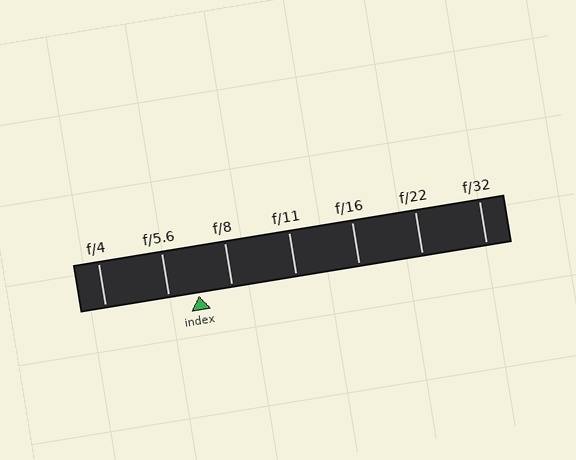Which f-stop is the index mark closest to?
The index mark is closest to f/5.6.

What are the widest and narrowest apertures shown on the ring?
The widest aperture shown is f/4 and the narrowest is f/32.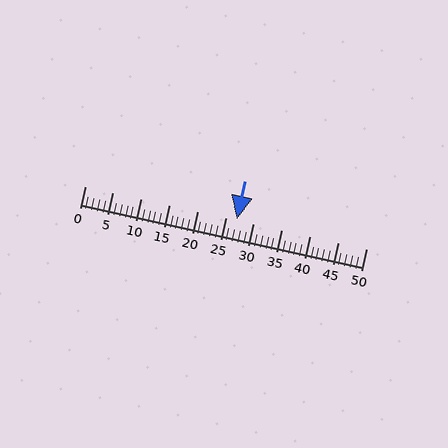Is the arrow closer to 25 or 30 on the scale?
The arrow is closer to 25.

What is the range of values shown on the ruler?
The ruler shows values from 0 to 50.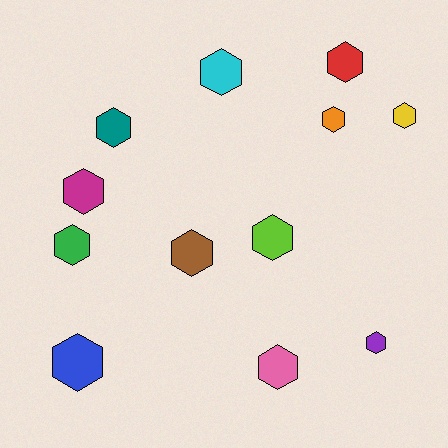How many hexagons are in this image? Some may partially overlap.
There are 12 hexagons.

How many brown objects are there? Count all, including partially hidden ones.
There is 1 brown object.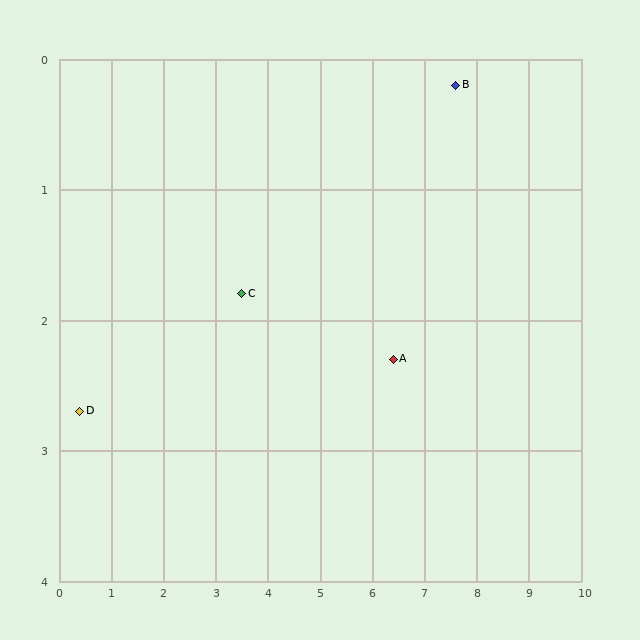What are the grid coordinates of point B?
Point B is at approximately (7.6, 0.2).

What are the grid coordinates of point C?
Point C is at approximately (3.5, 1.8).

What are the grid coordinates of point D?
Point D is at approximately (0.4, 2.7).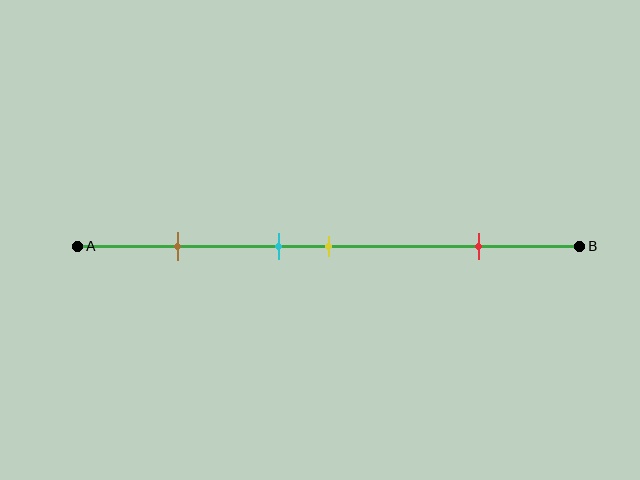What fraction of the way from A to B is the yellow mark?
The yellow mark is approximately 50% (0.5) of the way from A to B.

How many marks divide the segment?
There are 4 marks dividing the segment.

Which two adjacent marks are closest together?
The cyan and yellow marks are the closest adjacent pair.